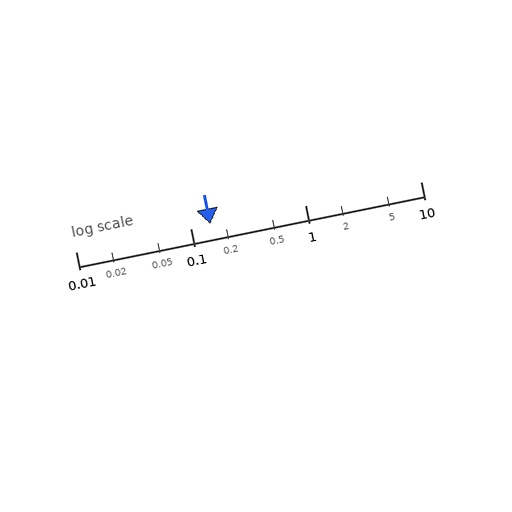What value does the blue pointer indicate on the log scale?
The pointer indicates approximately 0.15.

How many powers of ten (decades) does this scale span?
The scale spans 3 decades, from 0.01 to 10.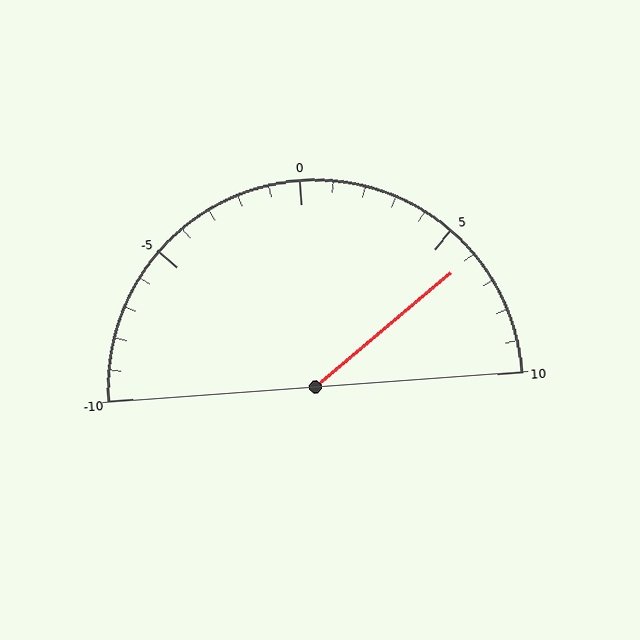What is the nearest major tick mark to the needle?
The nearest major tick mark is 5.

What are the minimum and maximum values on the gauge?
The gauge ranges from -10 to 10.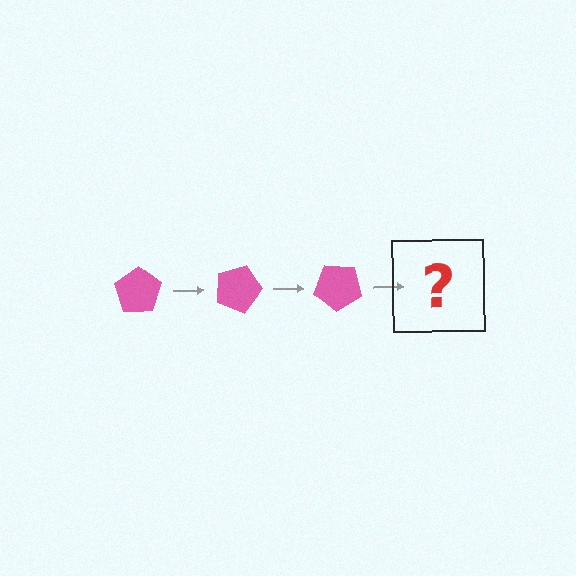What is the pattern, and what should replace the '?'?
The pattern is that the pentagon rotates 20 degrees each step. The '?' should be a pink pentagon rotated 60 degrees.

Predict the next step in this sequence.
The next step is a pink pentagon rotated 60 degrees.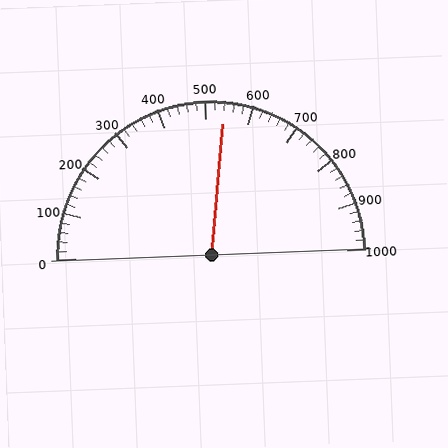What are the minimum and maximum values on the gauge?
The gauge ranges from 0 to 1000.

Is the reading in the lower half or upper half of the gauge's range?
The reading is in the upper half of the range (0 to 1000).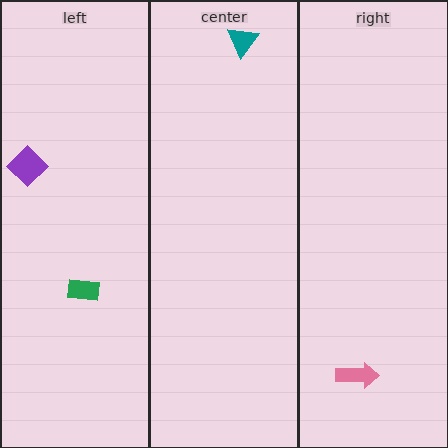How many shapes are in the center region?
1.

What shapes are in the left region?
The purple diamond, the green rectangle.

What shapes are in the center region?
The teal triangle.